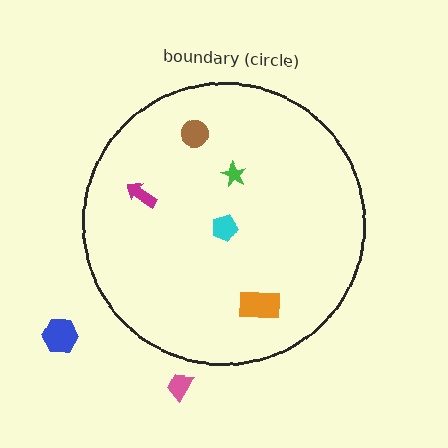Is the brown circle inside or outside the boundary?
Inside.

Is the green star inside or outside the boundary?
Inside.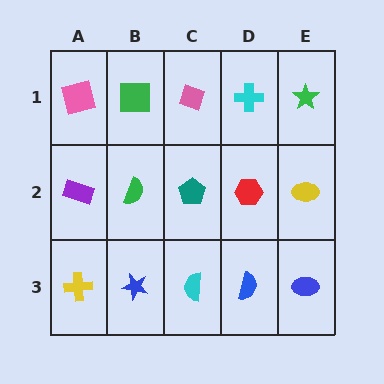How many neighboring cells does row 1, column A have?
2.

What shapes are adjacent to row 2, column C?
A pink diamond (row 1, column C), a cyan semicircle (row 3, column C), a green semicircle (row 2, column B), a red hexagon (row 2, column D).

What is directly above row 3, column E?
A yellow ellipse.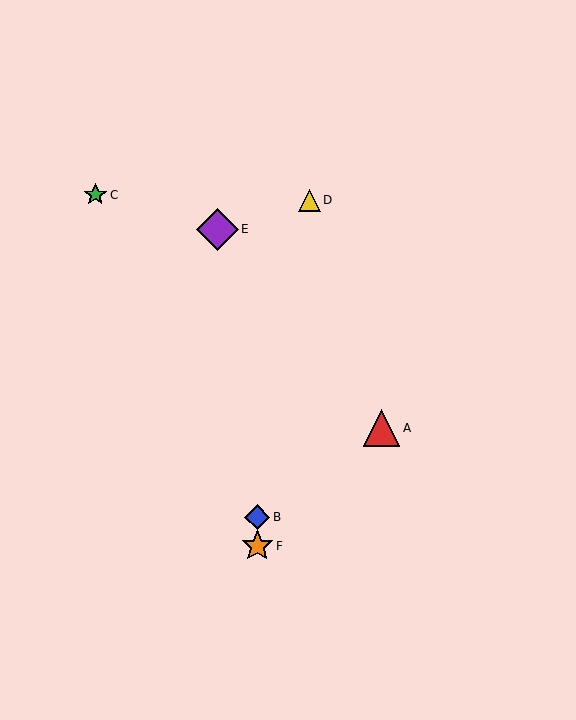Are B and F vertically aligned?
Yes, both are at x≈257.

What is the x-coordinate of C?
Object C is at x≈95.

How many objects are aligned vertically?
2 objects (B, F) are aligned vertically.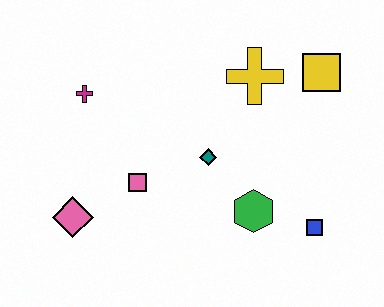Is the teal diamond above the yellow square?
No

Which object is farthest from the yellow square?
The pink diamond is farthest from the yellow square.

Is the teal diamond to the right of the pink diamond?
Yes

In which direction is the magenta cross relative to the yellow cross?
The magenta cross is to the left of the yellow cross.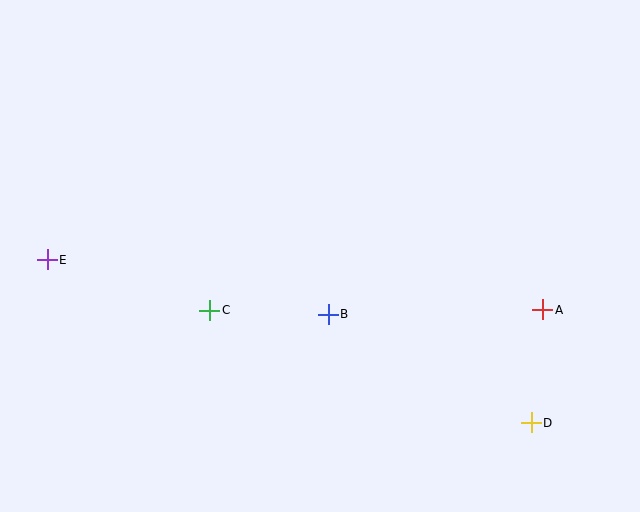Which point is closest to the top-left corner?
Point E is closest to the top-left corner.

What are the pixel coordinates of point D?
Point D is at (531, 423).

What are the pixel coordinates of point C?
Point C is at (210, 310).